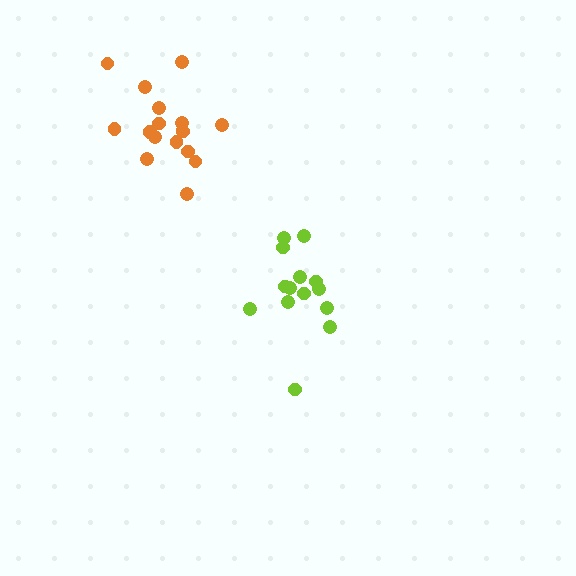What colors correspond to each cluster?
The clusters are colored: lime, orange.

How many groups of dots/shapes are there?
There are 2 groups.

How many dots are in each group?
Group 1: 14 dots, Group 2: 17 dots (31 total).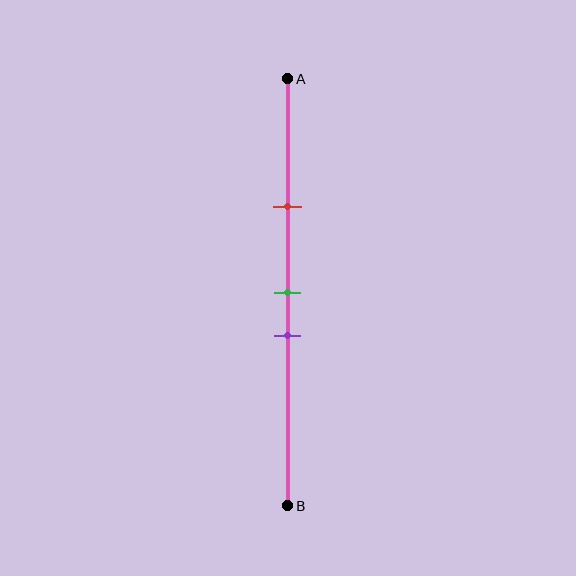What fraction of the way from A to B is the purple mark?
The purple mark is approximately 60% (0.6) of the way from A to B.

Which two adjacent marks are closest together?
The green and purple marks are the closest adjacent pair.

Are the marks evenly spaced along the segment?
No, the marks are not evenly spaced.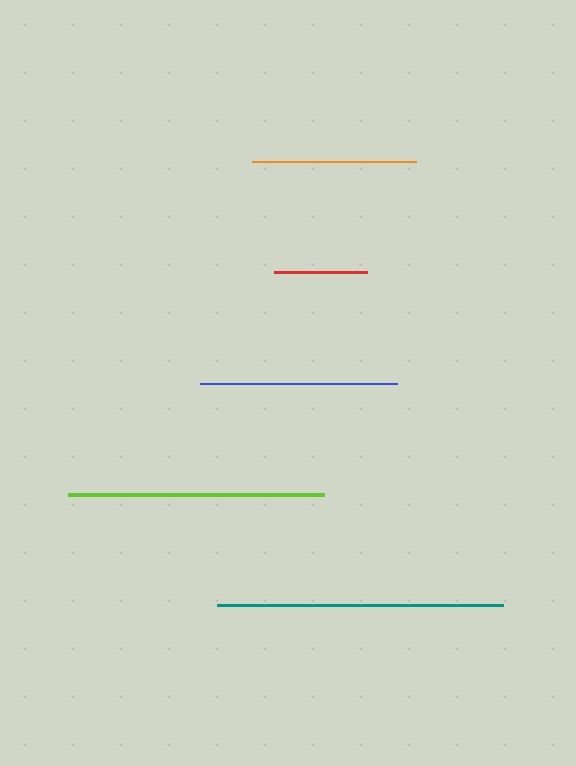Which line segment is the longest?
The teal line is the longest at approximately 286 pixels.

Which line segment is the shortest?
The red line is the shortest at approximately 93 pixels.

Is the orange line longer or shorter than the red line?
The orange line is longer than the red line.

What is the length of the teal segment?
The teal segment is approximately 286 pixels long.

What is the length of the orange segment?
The orange segment is approximately 164 pixels long.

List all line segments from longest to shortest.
From longest to shortest: teal, lime, blue, orange, red.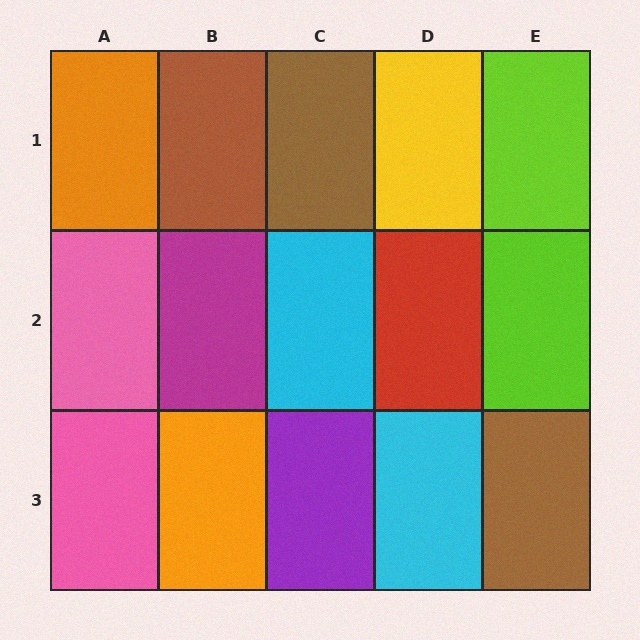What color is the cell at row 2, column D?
Red.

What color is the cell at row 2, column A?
Pink.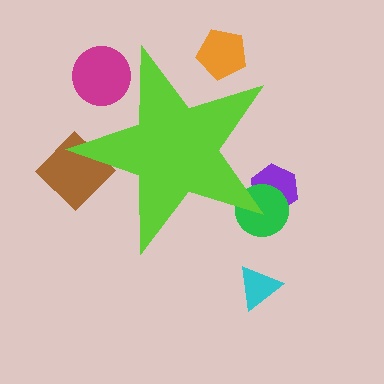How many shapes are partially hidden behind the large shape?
5 shapes are partially hidden.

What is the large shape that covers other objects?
A lime star.